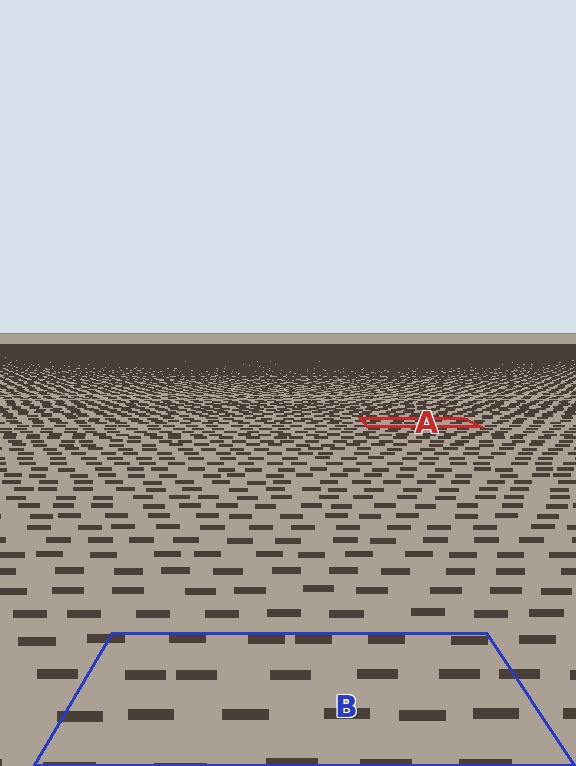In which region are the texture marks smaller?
The texture marks are smaller in region A, because it is farther away.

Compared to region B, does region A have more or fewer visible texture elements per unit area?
Region A has more texture elements per unit area — they are packed more densely because it is farther away.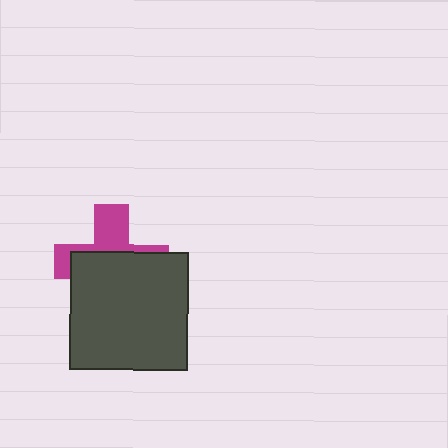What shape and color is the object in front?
The object in front is a dark gray square.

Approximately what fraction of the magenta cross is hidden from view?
Roughly 62% of the magenta cross is hidden behind the dark gray square.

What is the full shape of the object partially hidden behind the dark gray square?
The partially hidden object is a magenta cross.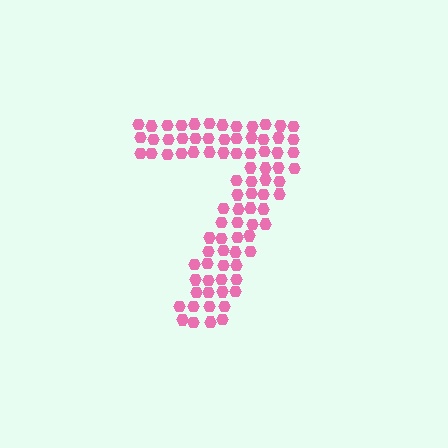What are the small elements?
The small elements are hexagons.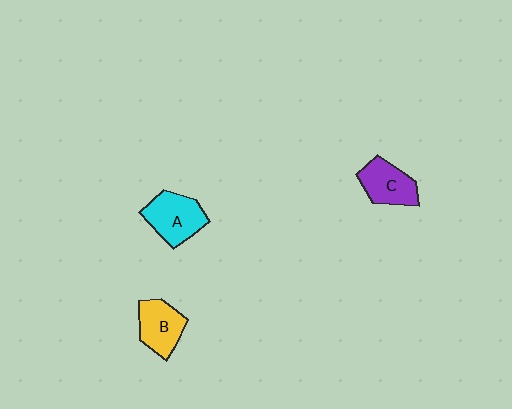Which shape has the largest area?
Shape A (cyan).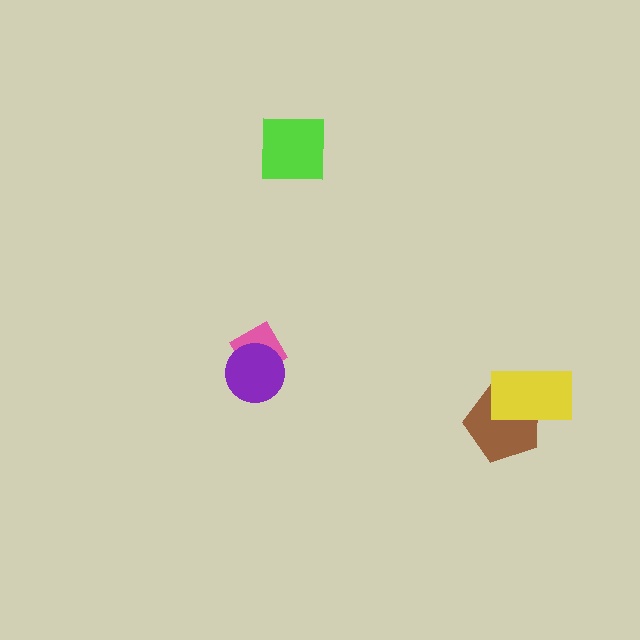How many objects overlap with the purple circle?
1 object overlaps with the purple circle.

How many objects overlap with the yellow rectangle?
1 object overlaps with the yellow rectangle.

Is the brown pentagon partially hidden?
Yes, it is partially covered by another shape.